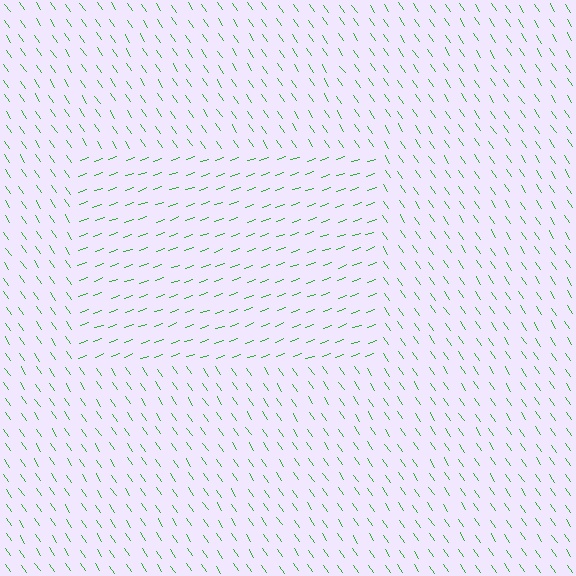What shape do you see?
I see a rectangle.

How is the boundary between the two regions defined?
The boundary is defined purely by a change in line orientation (approximately 75 degrees difference). All lines are the same color and thickness.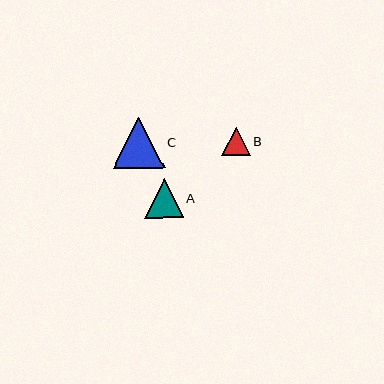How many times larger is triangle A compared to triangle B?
Triangle A is approximately 1.4 times the size of triangle B.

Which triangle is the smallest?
Triangle B is the smallest with a size of approximately 28 pixels.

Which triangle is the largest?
Triangle C is the largest with a size of approximately 51 pixels.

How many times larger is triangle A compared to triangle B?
Triangle A is approximately 1.4 times the size of triangle B.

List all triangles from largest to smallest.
From largest to smallest: C, A, B.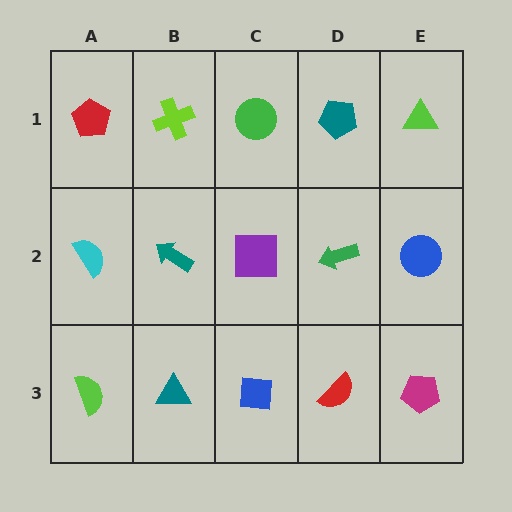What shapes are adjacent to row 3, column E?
A blue circle (row 2, column E), a red semicircle (row 3, column D).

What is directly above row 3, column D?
A green arrow.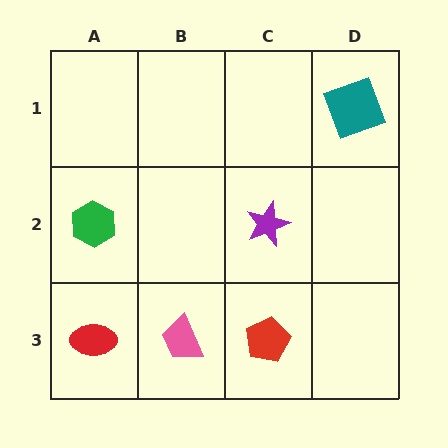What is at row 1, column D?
A teal square.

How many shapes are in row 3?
3 shapes.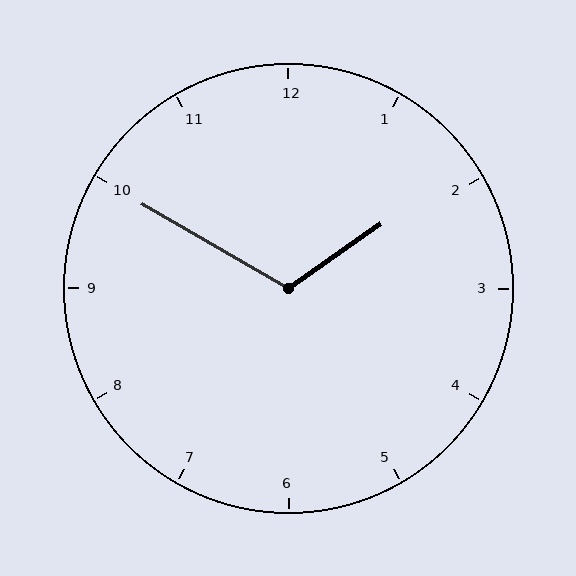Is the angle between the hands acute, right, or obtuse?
It is obtuse.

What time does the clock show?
1:50.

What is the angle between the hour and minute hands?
Approximately 115 degrees.